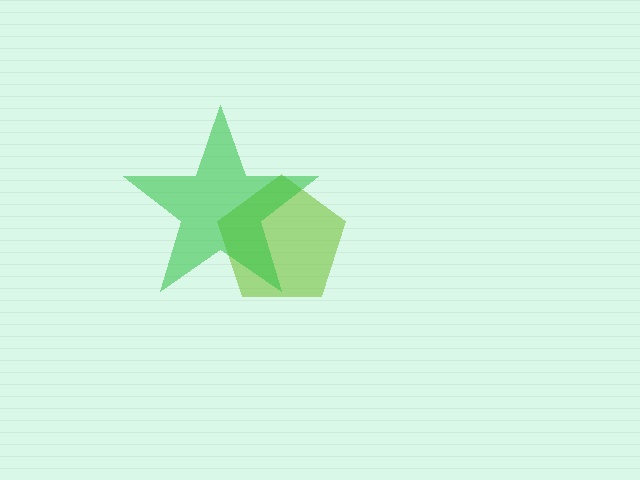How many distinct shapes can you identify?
There are 2 distinct shapes: a lime pentagon, a green star.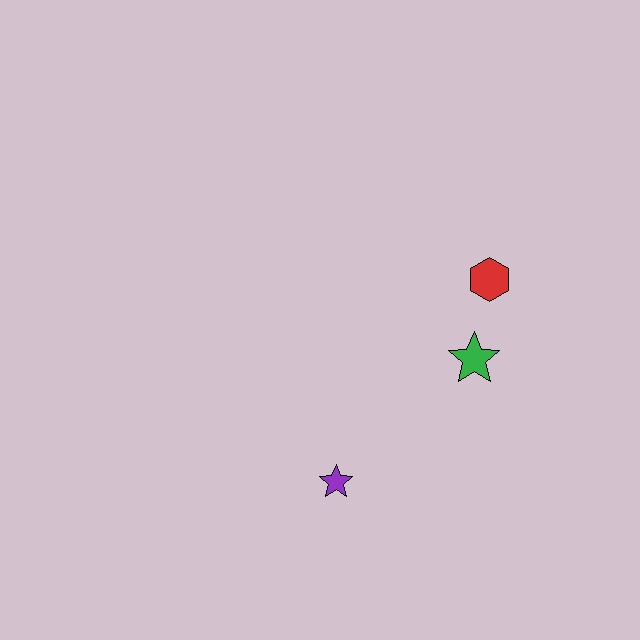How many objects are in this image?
There are 3 objects.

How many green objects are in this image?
There is 1 green object.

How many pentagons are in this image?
There are no pentagons.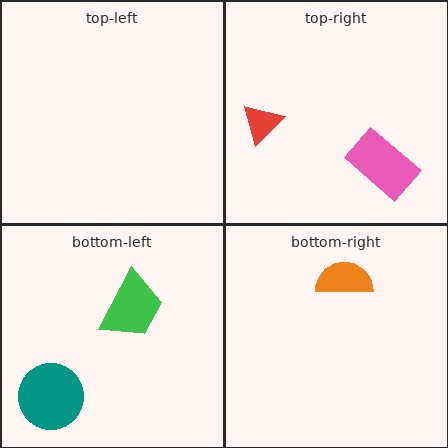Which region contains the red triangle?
The top-right region.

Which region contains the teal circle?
The bottom-left region.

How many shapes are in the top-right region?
2.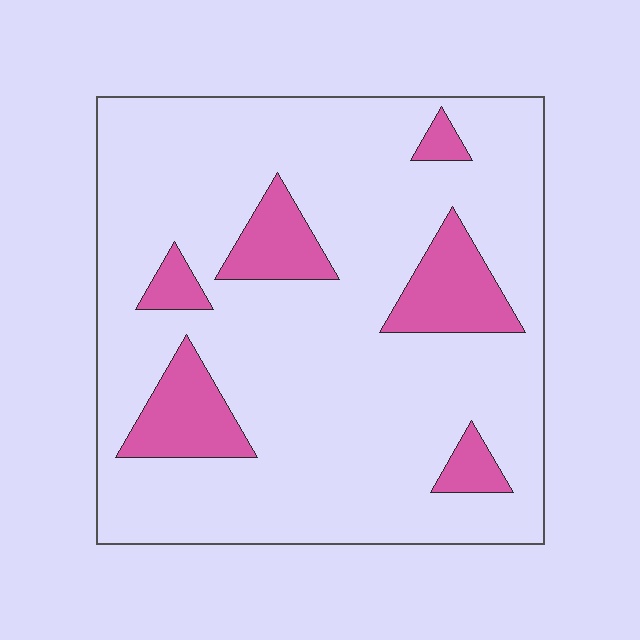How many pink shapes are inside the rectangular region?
6.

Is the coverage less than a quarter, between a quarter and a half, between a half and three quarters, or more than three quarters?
Less than a quarter.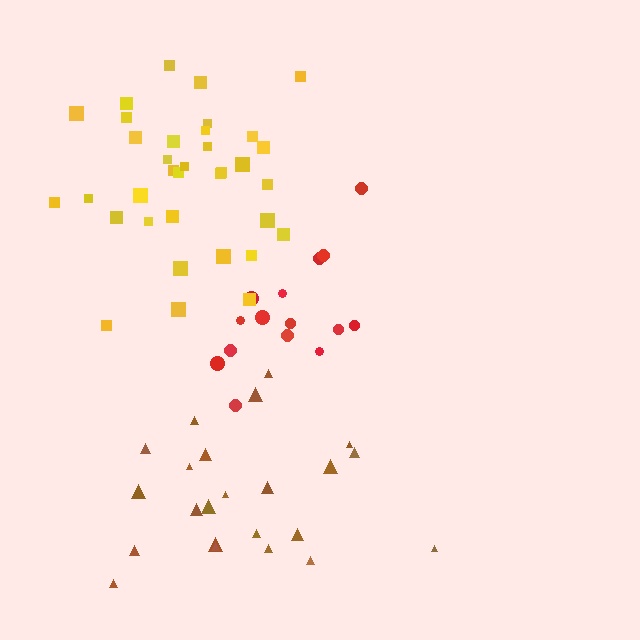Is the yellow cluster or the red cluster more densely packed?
Yellow.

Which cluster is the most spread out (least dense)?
Brown.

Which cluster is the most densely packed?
Yellow.